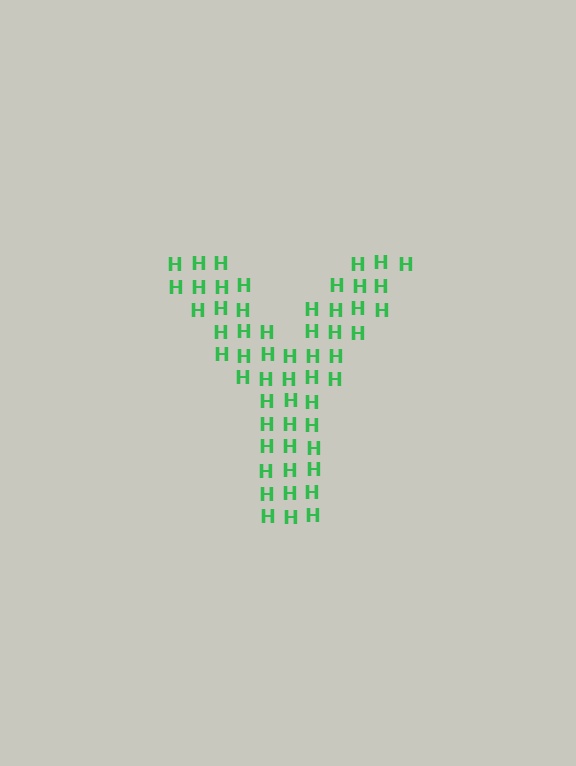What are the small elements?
The small elements are letter H's.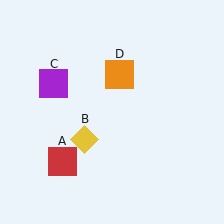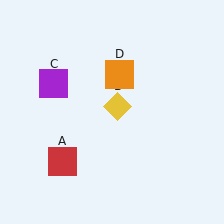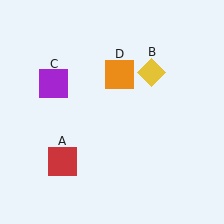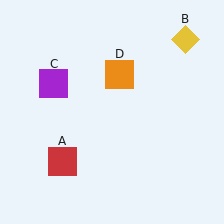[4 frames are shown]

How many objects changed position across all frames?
1 object changed position: yellow diamond (object B).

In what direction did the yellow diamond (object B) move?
The yellow diamond (object B) moved up and to the right.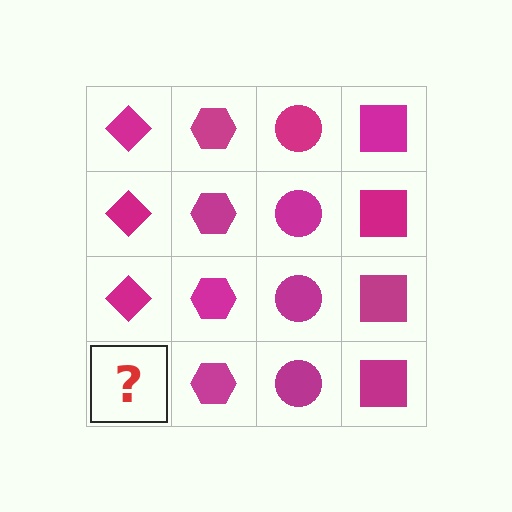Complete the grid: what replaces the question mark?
The question mark should be replaced with a magenta diamond.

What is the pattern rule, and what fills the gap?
The rule is that each column has a consistent shape. The gap should be filled with a magenta diamond.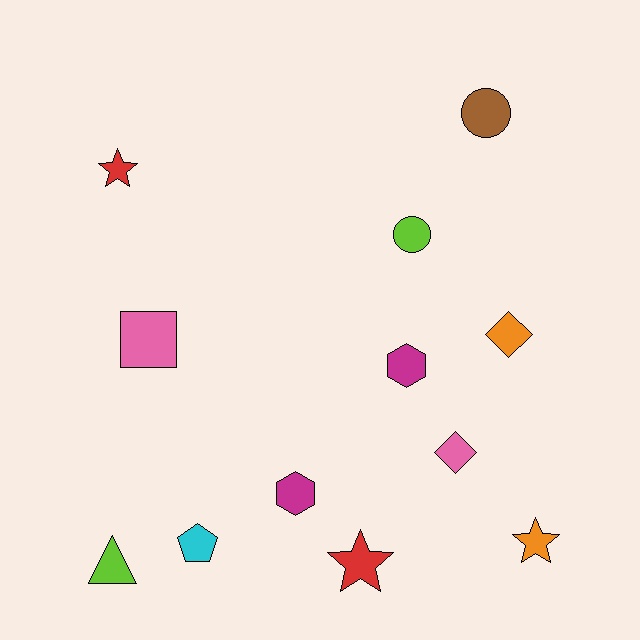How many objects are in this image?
There are 12 objects.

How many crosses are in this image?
There are no crosses.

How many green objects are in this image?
There are no green objects.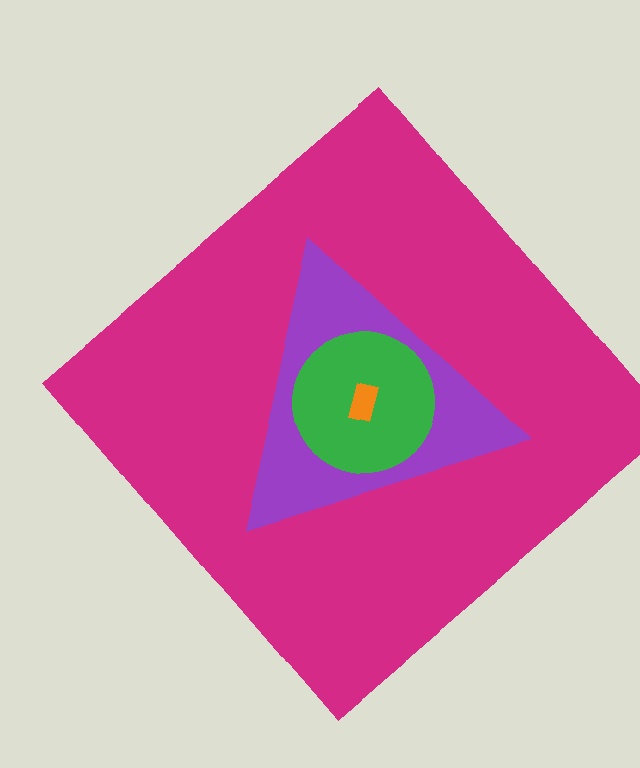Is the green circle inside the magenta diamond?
Yes.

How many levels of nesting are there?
4.